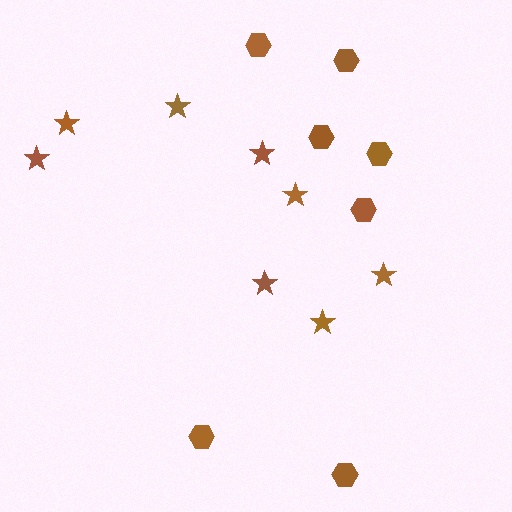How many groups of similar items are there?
There are 2 groups: one group of stars (8) and one group of hexagons (7).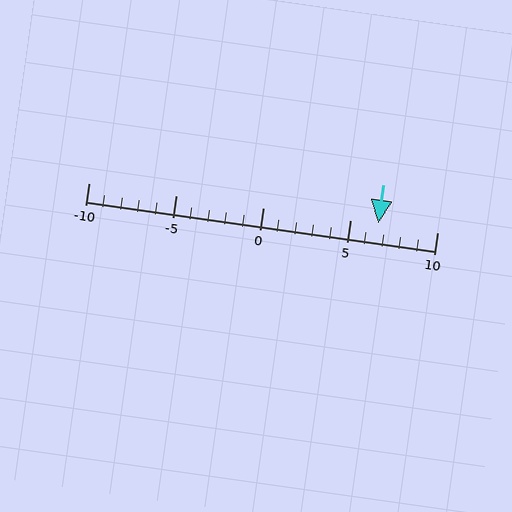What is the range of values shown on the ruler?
The ruler shows values from -10 to 10.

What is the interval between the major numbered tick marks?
The major tick marks are spaced 5 units apart.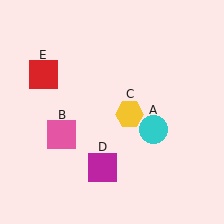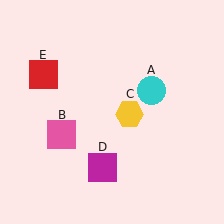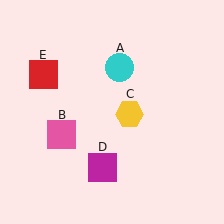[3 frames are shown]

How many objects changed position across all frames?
1 object changed position: cyan circle (object A).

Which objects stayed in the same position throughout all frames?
Pink square (object B) and yellow hexagon (object C) and magenta square (object D) and red square (object E) remained stationary.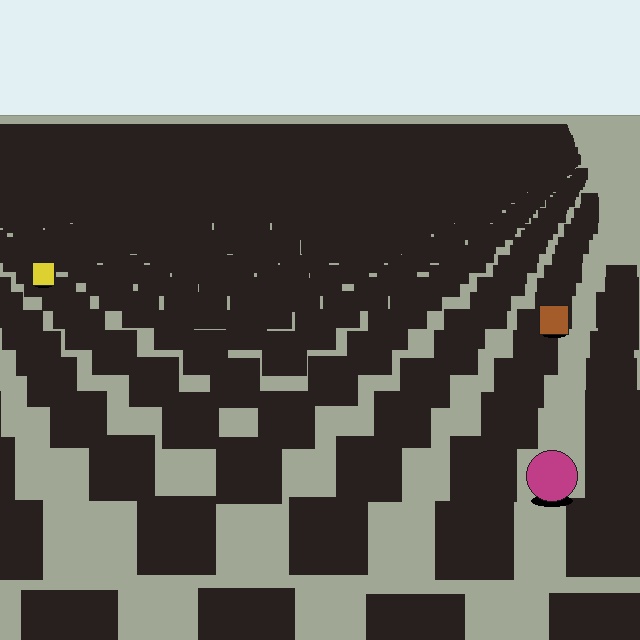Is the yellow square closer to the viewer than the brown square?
No. The brown square is closer — you can tell from the texture gradient: the ground texture is coarser near it.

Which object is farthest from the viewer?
The yellow square is farthest from the viewer. It appears smaller and the ground texture around it is denser.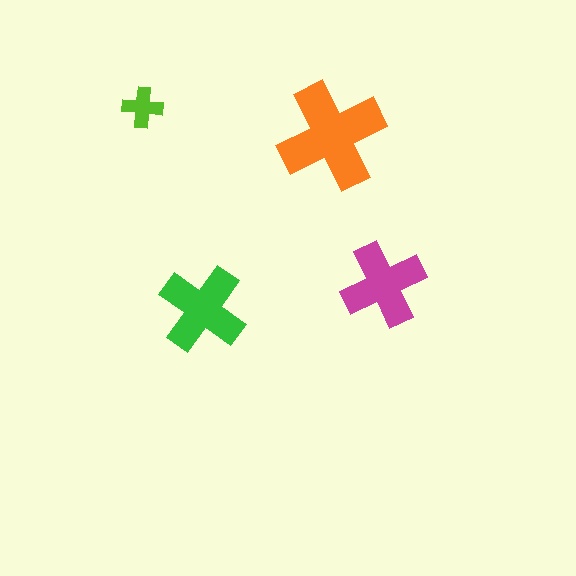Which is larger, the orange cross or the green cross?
The orange one.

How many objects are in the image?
There are 4 objects in the image.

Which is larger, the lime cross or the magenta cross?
The magenta one.